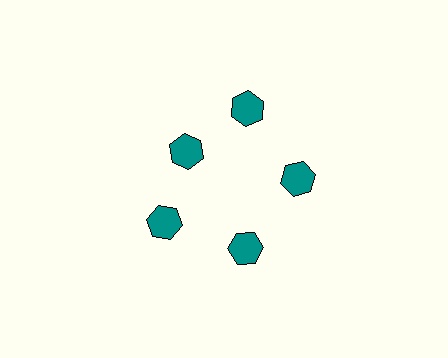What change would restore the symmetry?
The symmetry would be restored by moving it outward, back onto the ring so that all 5 hexagons sit at equal angles and equal distance from the center.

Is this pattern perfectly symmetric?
No. The 5 teal hexagons are arranged in a ring, but one element near the 10 o'clock position is pulled inward toward the center, breaking the 5-fold rotational symmetry.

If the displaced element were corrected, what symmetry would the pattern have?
It would have 5-fold rotational symmetry — the pattern would map onto itself every 72 degrees.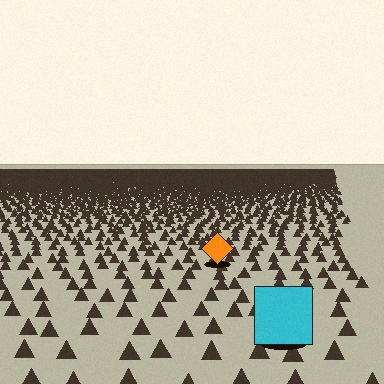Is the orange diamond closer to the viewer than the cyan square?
No. The cyan square is closer — you can tell from the texture gradient: the ground texture is coarser near it.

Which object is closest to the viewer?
The cyan square is closest. The texture marks near it are larger and more spread out.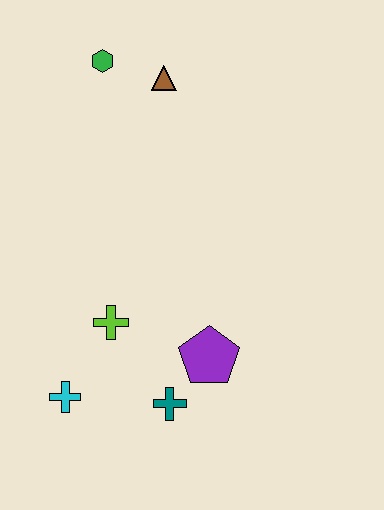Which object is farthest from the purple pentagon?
The green hexagon is farthest from the purple pentagon.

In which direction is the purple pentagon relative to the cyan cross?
The purple pentagon is to the right of the cyan cross.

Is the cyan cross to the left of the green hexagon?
Yes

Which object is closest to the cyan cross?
The lime cross is closest to the cyan cross.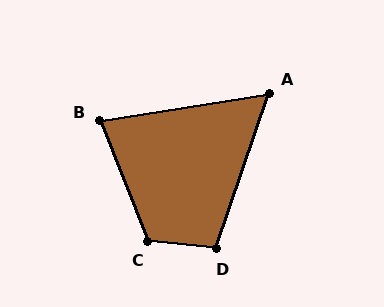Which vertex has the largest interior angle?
C, at approximately 118 degrees.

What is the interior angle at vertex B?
Approximately 77 degrees (acute).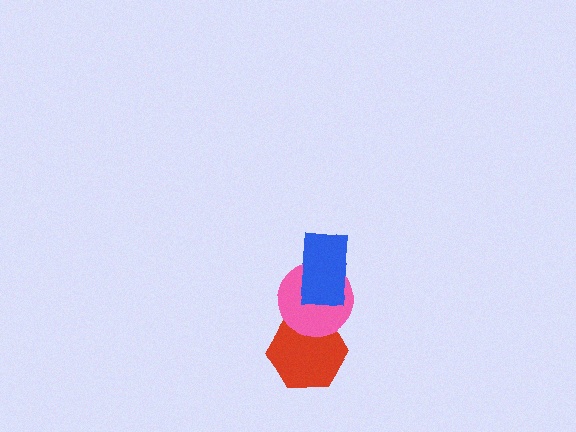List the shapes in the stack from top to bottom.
From top to bottom: the blue rectangle, the pink circle, the red hexagon.